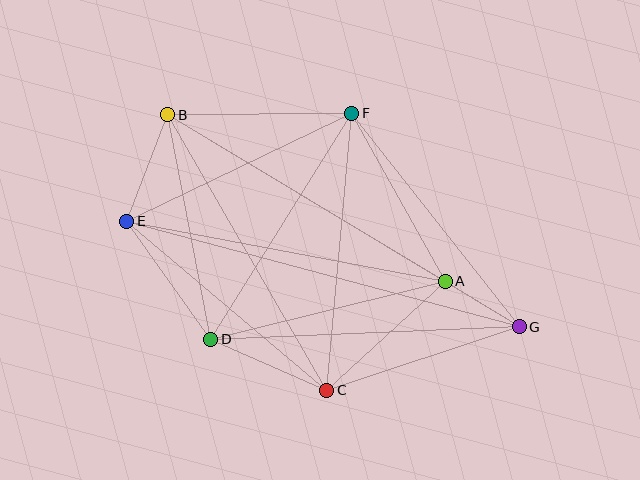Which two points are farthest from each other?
Points B and G are farthest from each other.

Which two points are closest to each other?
Points A and G are closest to each other.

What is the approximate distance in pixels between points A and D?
The distance between A and D is approximately 242 pixels.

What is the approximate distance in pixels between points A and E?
The distance between A and E is approximately 324 pixels.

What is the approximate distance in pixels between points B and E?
The distance between B and E is approximately 114 pixels.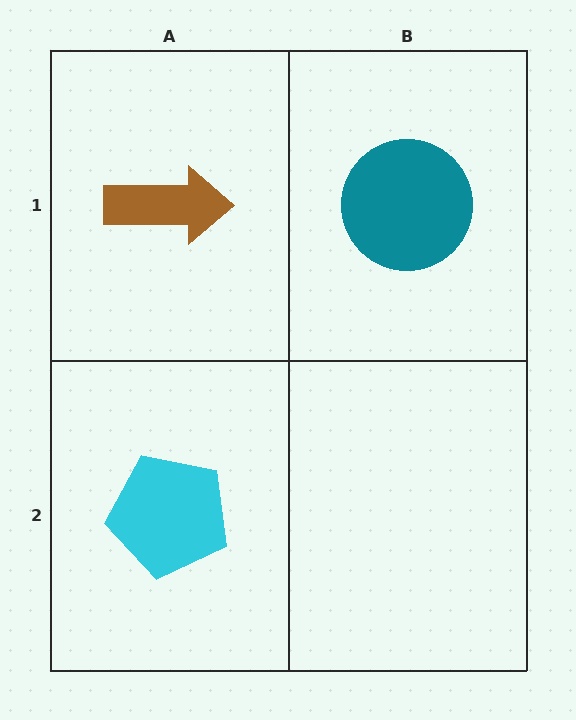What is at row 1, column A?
A brown arrow.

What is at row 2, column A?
A cyan pentagon.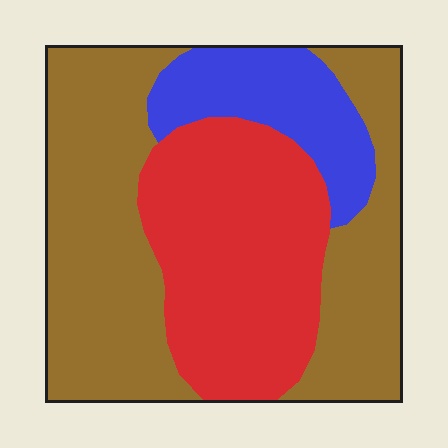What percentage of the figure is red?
Red takes up between a third and a half of the figure.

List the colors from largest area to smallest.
From largest to smallest: brown, red, blue.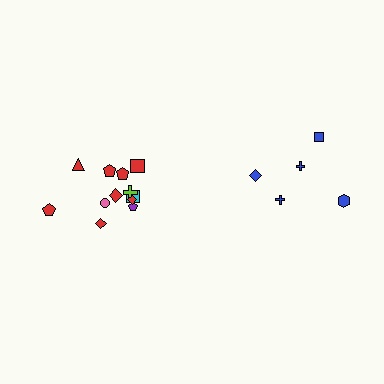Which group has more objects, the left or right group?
The left group.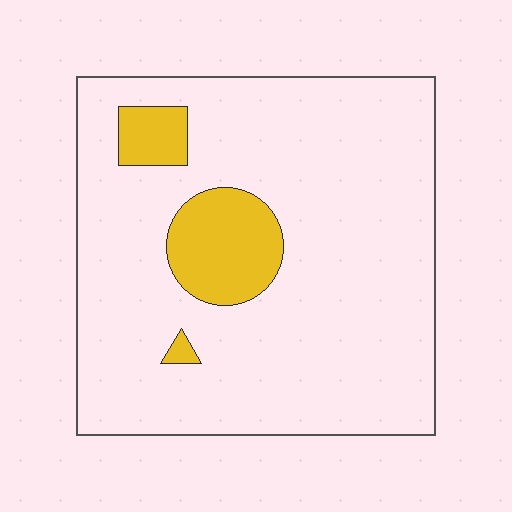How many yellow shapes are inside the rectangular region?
3.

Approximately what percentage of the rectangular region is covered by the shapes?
Approximately 10%.